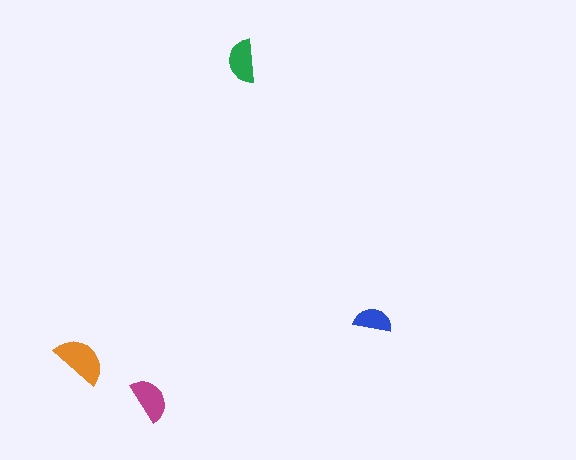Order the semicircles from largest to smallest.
the orange one, the magenta one, the green one, the blue one.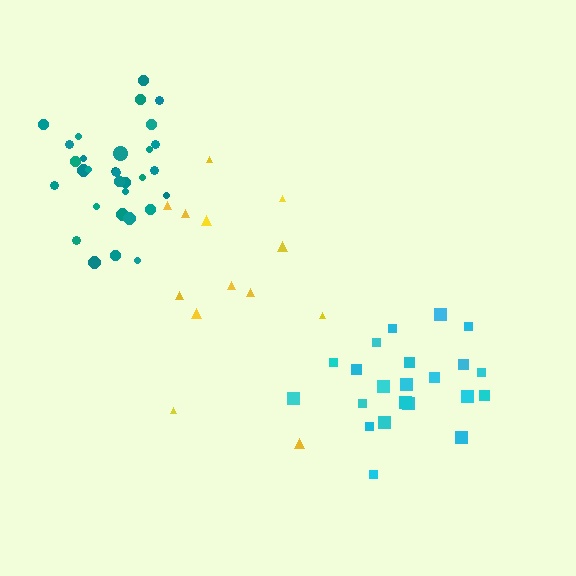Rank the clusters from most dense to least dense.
teal, cyan, yellow.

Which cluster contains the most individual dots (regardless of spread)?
Teal (31).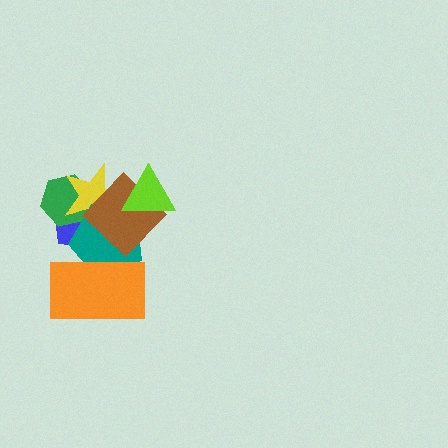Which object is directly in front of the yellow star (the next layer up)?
The teal pentagon is directly in front of the yellow star.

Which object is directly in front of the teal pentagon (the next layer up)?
The brown diamond is directly in front of the teal pentagon.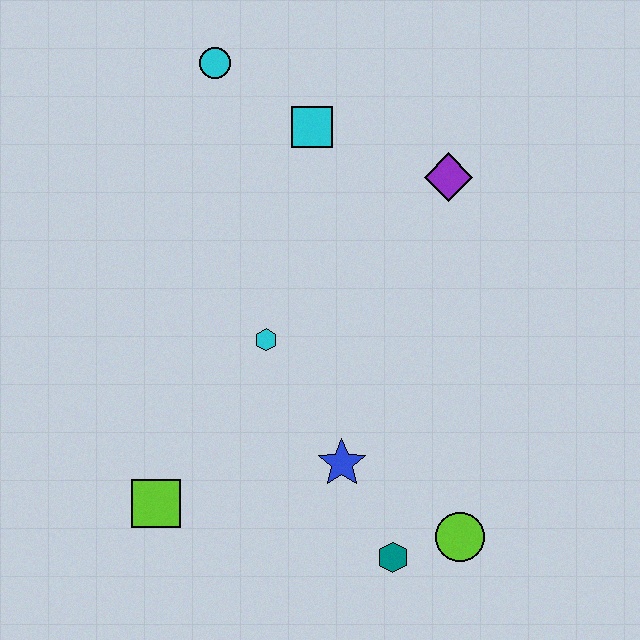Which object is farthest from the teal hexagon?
The cyan circle is farthest from the teal hexagon.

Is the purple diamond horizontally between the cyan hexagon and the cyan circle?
No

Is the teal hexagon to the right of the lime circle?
No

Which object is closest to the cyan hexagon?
The blue star is closest to the cyan hexagon.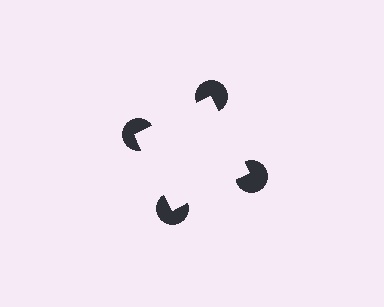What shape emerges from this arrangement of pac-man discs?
An illusory square — its edges are inferred from the aligned wedge cuts in the pac-man discs, not physically drawn.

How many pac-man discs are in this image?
There are 4 — one at each vertex of the illusory square.